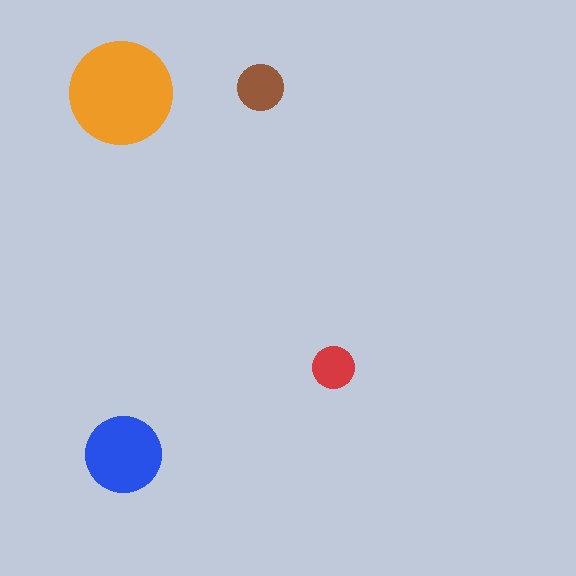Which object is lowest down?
The blue circle is bottommost.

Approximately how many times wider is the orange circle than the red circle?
About 2.5 times wider.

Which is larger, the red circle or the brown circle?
The brown one.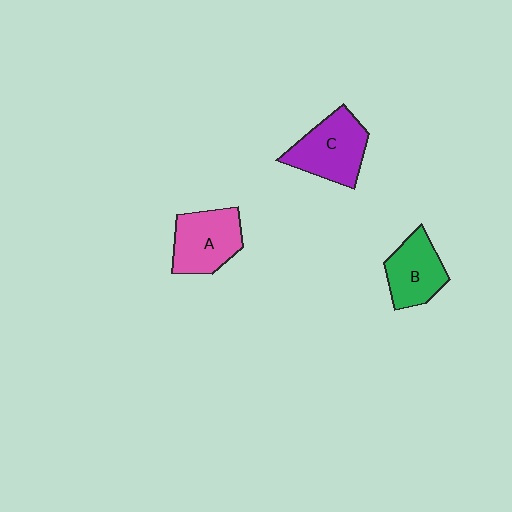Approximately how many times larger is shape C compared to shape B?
Approximately 1.2 times.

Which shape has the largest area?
Shape C (purple).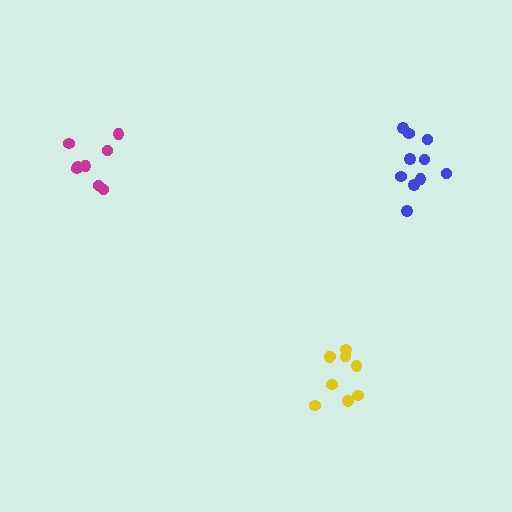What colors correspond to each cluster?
The clusters are colored: yellow, blue, magenta.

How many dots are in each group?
Group 1: 9 dots, Group 2: 10 dots, Group 3: 8 dots (27 total).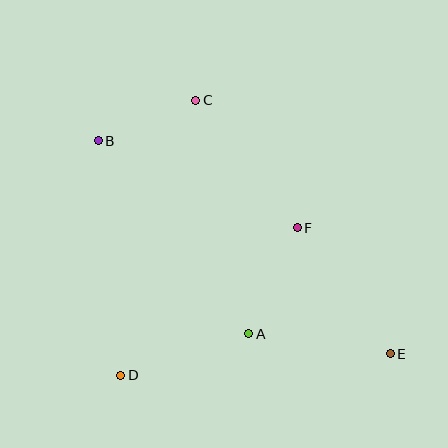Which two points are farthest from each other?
Points B and E are farthest from each other.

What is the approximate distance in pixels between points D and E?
The distance between D and E is approximately 271 pixels.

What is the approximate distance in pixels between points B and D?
The distance between B and D is approximately 236 pixels.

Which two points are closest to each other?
Points B and C are closest to each other.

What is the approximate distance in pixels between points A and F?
The distance between A and F is approximately 117 pixels.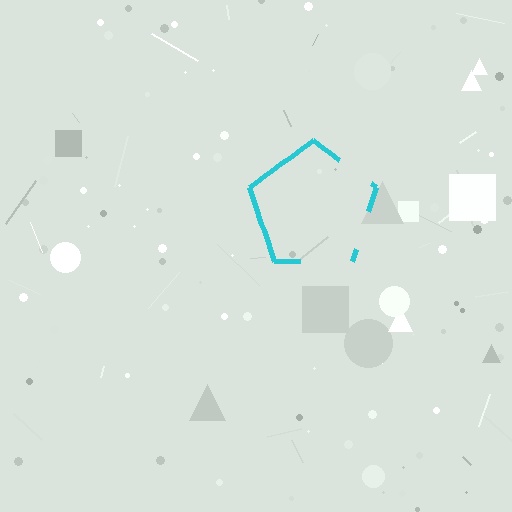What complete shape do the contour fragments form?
The contour fragments form a pentagon.